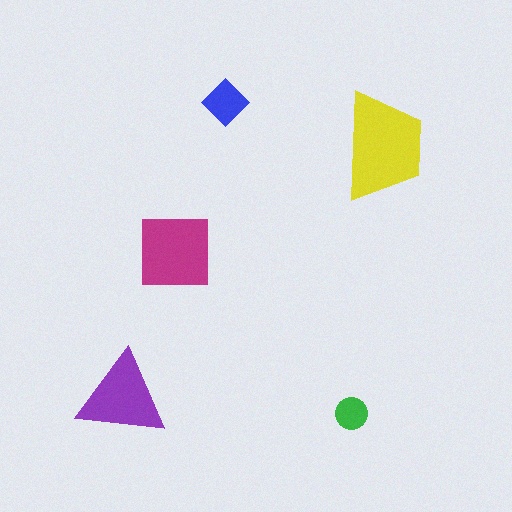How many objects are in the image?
There are 5 objects in the image.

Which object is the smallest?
The green circle.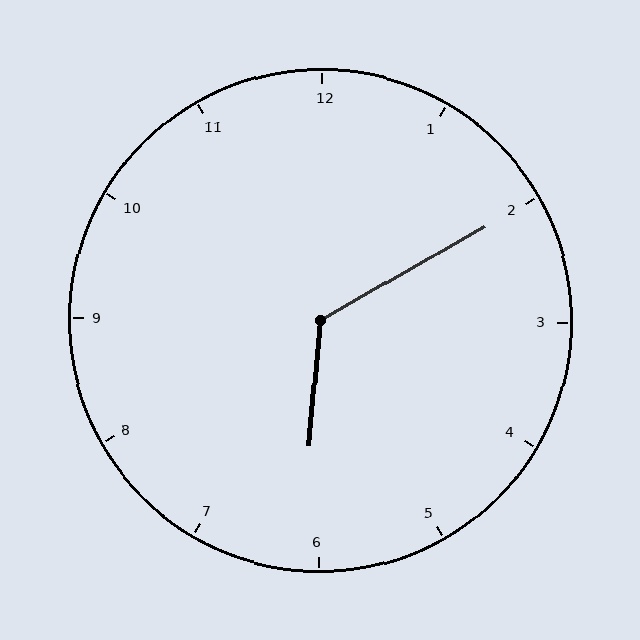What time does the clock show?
6:10.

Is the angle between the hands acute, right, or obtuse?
It is obtuse.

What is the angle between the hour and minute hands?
Approximately 125 degrees.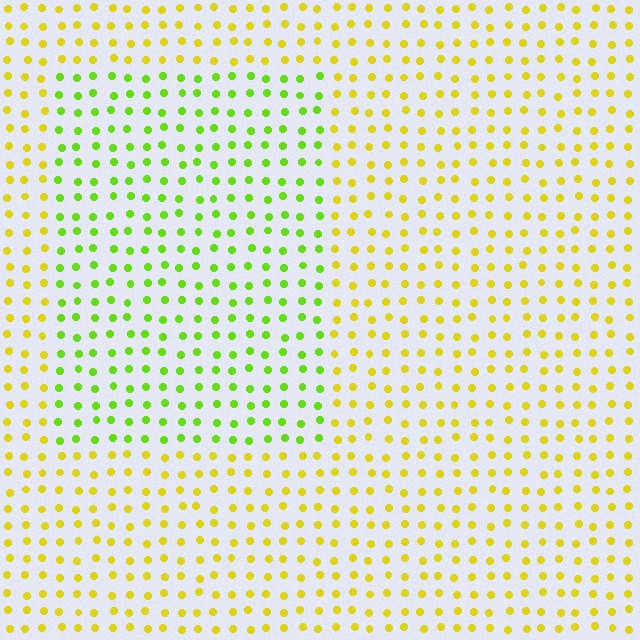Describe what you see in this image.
The image is filled with small yellow elements in a uniform arrangement. A rectangle-shaped region is visible where the elements are tinted to a slightly different hue, forming a subtle color boundary.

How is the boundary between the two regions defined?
The boundary is defined purely by a slight shift in hue (about 39 degrees). Spacing, size, and orientation are identical on both sides.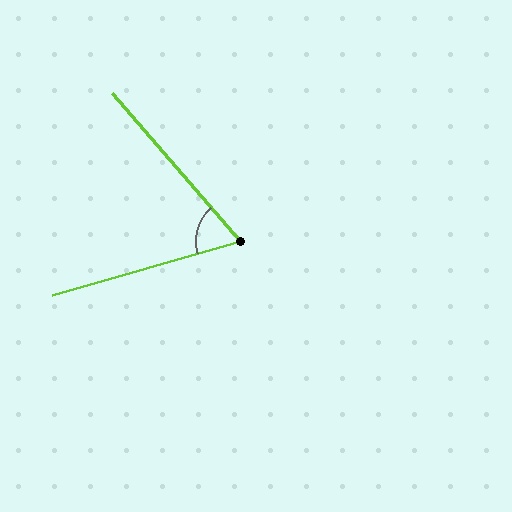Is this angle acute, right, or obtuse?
It is acute.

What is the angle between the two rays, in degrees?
Approximately 65 degrees.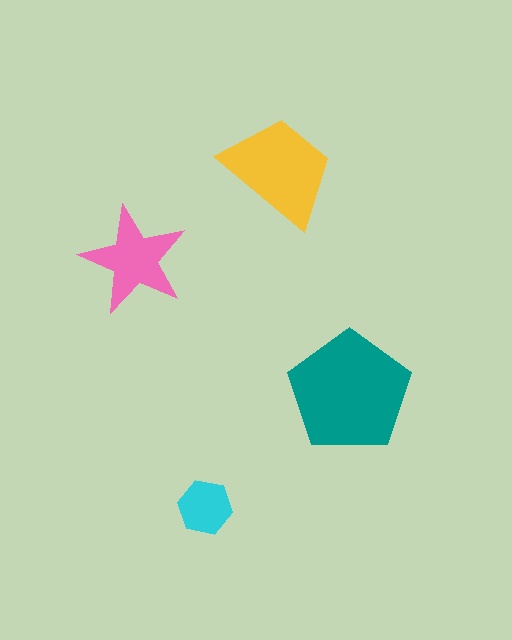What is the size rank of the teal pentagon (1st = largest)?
1st.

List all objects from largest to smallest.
The teal pentagon, the yellow trapezoid, the pink star, the cyan hexagon.